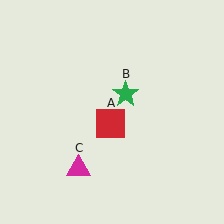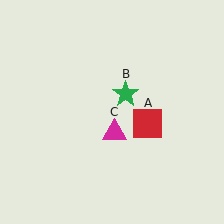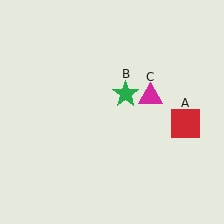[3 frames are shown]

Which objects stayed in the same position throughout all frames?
Green star (object B) remained stationary.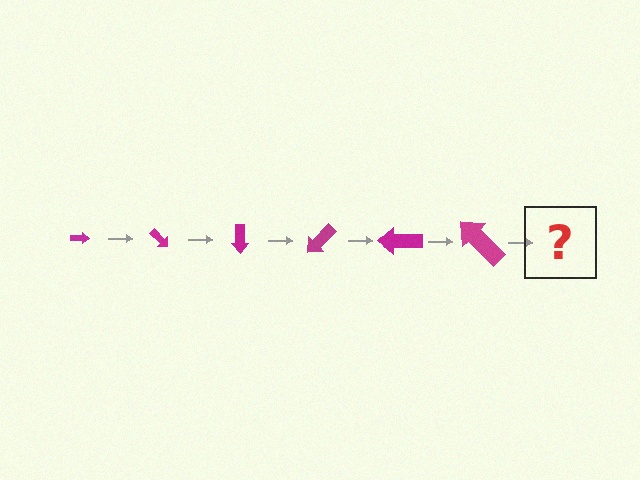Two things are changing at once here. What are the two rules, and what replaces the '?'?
The two rules are that the arrow grows larger each step and it rotates 45 degrees each step. The '?' should be an arrow, larger than the previous one and rotated 270 degrees from the start.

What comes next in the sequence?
The next element should be an arrow, larger than the previous one and rotated 270 degrees from the start.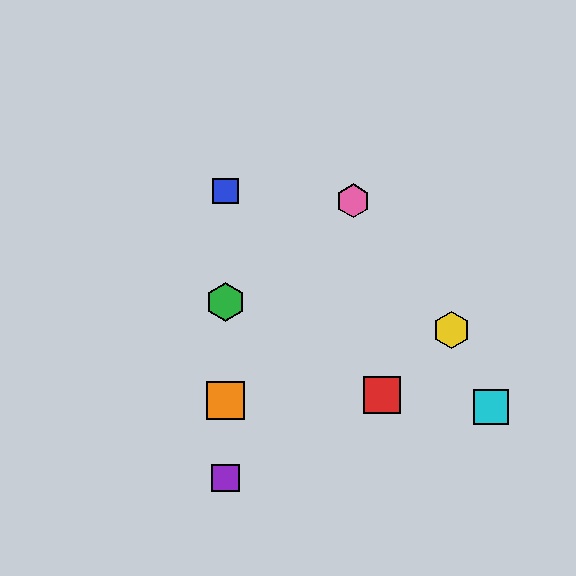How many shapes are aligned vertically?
4 shapes (the blue square, the green hexagon, the purple square, the orange square) are aligned vertically.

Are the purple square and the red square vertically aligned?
No, the purple square is at x≈226 and the red square is at x≈382.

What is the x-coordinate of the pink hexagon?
The pink hexagon is at x≈353.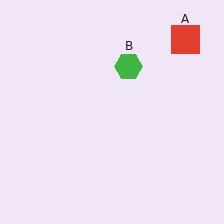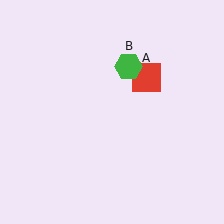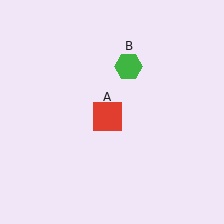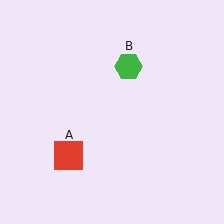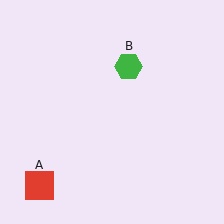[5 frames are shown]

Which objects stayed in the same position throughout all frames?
Green hexagon (object B) remained stationary.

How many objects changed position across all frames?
1 object changed position: red square (object A).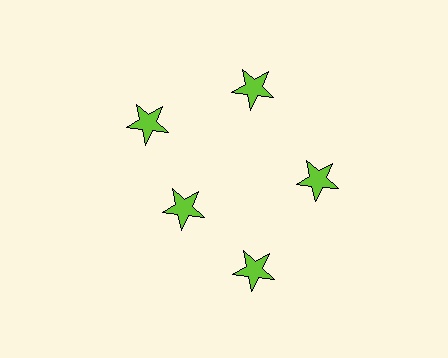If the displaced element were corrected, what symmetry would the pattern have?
It would have 5-fold rotational symmetry — the pattern would map onto itself every 72 degrees.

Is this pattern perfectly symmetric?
No. The 5 lime stars are arranged in a ring, but one element near the 8 o'clock position is pulled inward toward the center, breaking the 5-fold rotational symmetry.